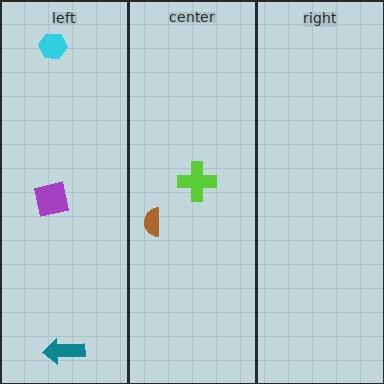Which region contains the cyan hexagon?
The left region.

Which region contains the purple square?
The left region.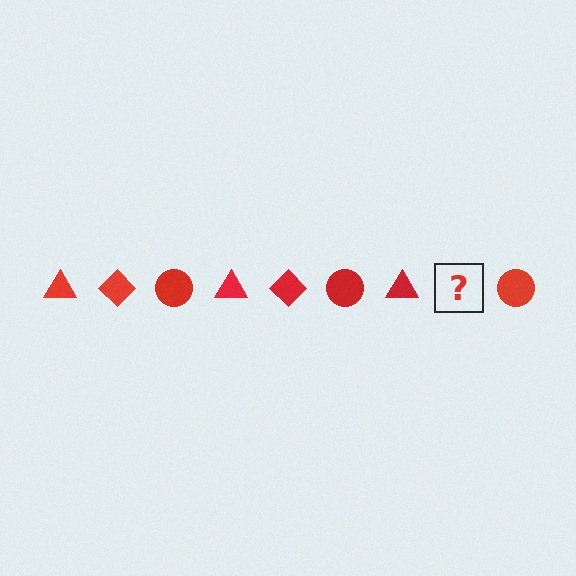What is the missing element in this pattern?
The missing element is a red diamond.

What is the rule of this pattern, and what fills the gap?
The rule is that the pattern cycles through triangle, diamond, circle shapes in red. The gap should be filled with a red diamond.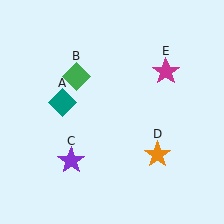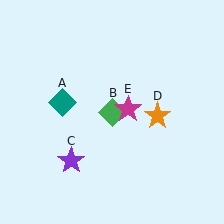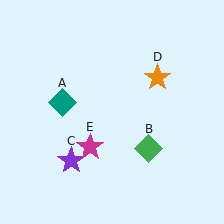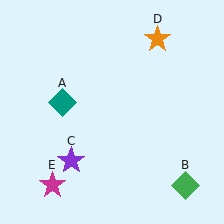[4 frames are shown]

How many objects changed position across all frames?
3 objects changed position: green diamond (object B), orange star (object D), magenta star (object E).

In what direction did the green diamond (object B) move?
The green diamond (object B) moved down and to the right.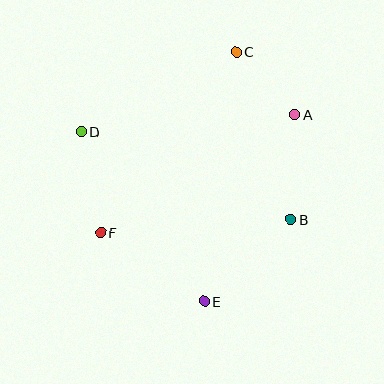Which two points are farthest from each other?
Points C and E are farthest from each other.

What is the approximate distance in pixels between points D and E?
The distance between D and E is approximately 210 pixels.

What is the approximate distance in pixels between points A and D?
The distance between A and D is approximately 214 pixels.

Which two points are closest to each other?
Points A and C are closest to each other.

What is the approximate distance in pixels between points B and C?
The distance between B and C is approximately 176 pixels.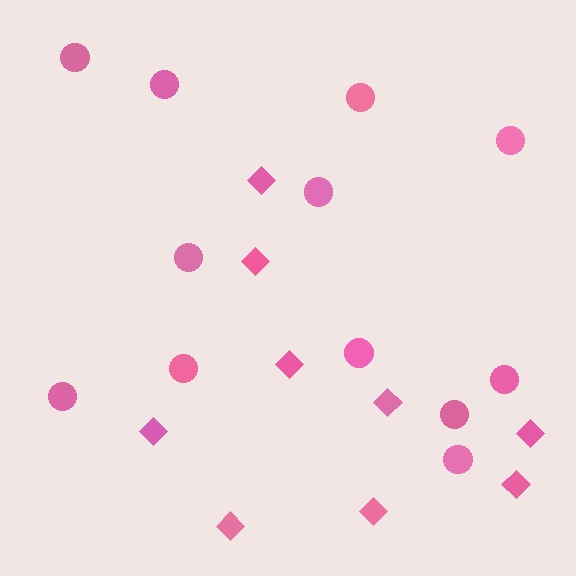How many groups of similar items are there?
There are 2 groups: one group of circles (12) and one group of diamonds (9).